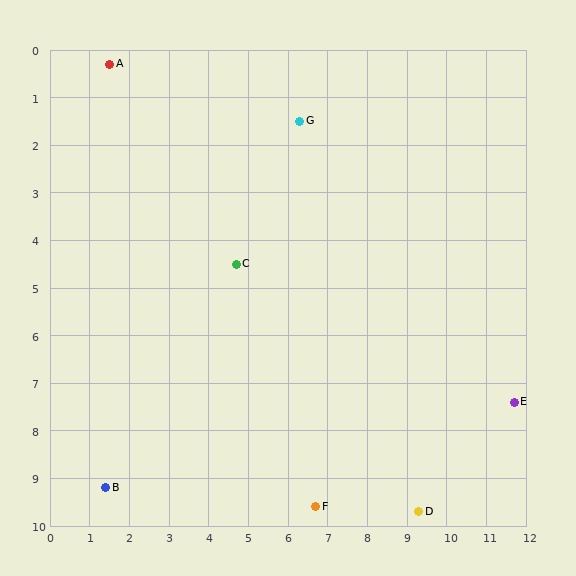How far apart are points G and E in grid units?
Points G and E are about 8.0 grid units apart.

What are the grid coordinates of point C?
Point C is at approximately (4.7, 4.5).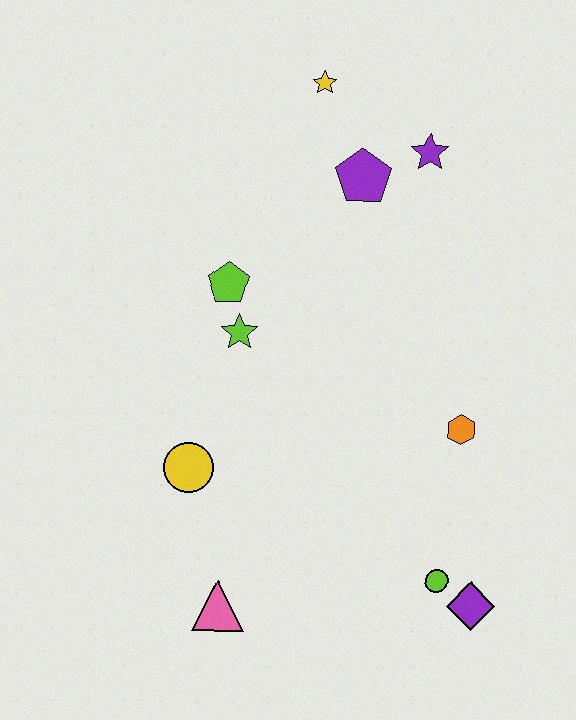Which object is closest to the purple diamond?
The lime circle is closest to the purple diamond.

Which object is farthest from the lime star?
The purple diamond is farthest from the lime star.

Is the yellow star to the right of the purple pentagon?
No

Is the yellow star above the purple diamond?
Yes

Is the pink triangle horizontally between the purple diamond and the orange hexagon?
No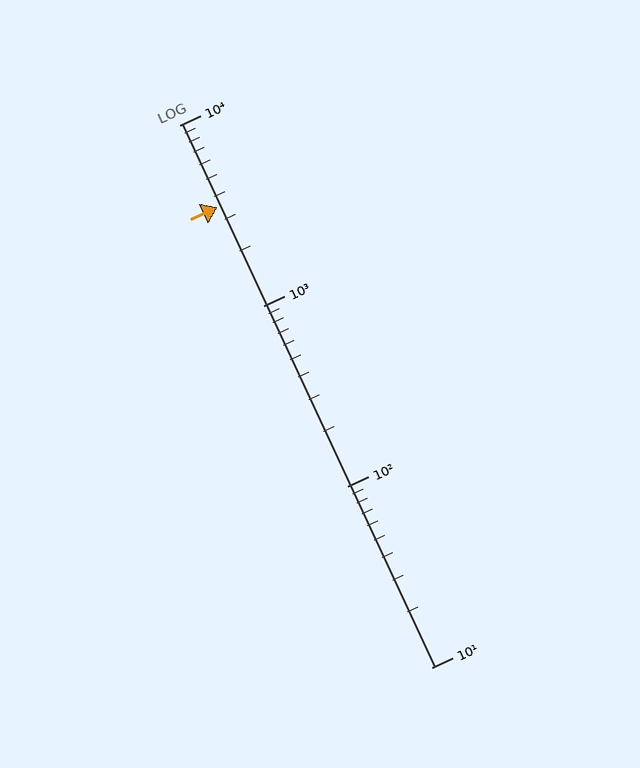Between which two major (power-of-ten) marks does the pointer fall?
The pointer is between 1000 and 10000.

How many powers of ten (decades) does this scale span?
The scale spans 3 decades, from 10 to 10000.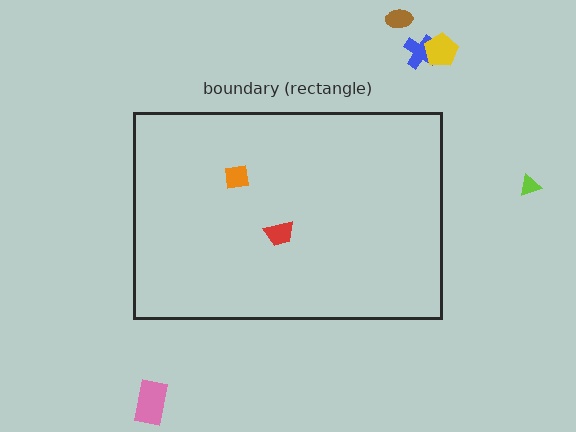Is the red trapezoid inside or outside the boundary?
Inside.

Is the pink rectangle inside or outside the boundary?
Outside.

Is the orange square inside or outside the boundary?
Inside.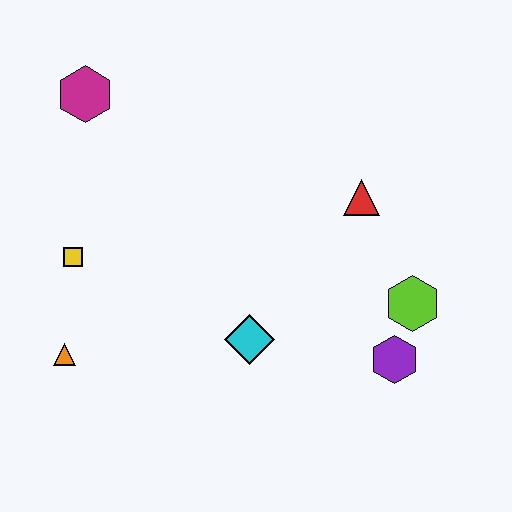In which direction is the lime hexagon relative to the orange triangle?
The lime hexagon is to the right of the orange triangle.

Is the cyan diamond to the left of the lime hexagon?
Yes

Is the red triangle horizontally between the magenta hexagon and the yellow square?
No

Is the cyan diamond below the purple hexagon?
No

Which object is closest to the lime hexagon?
The purple hexagon is closest to the lime hexagon.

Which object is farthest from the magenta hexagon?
The purple hexagon is farthest from the magenta hexagon.